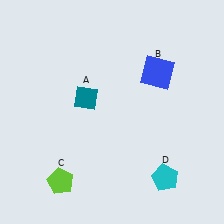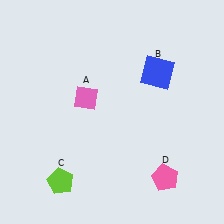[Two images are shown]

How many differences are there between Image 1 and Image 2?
There are 2 differences between the two images.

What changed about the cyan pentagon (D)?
In Image 1, D is cyan. In Image 2, it changed to pink.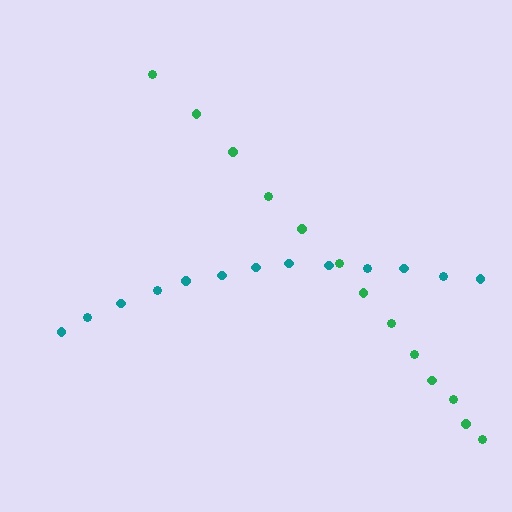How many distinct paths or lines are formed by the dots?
There are 2 distinct paths.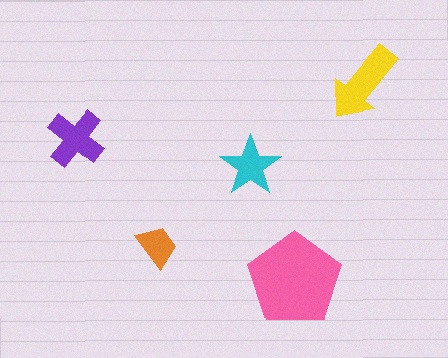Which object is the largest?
The pink pentagon.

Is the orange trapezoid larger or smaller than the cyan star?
Smaller.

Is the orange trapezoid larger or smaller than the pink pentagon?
Smaller.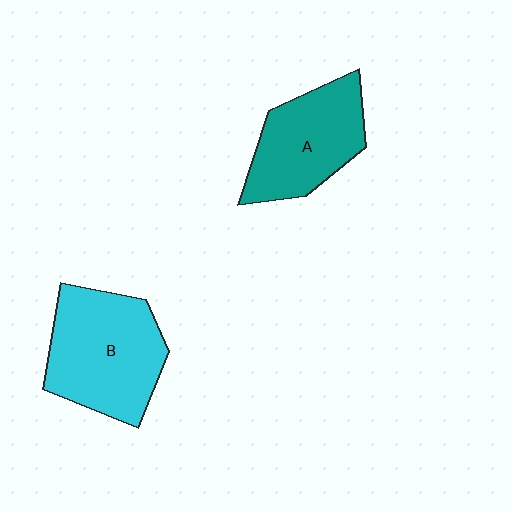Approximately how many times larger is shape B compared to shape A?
Approximately 1.2 times.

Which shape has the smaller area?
Shape A (teal).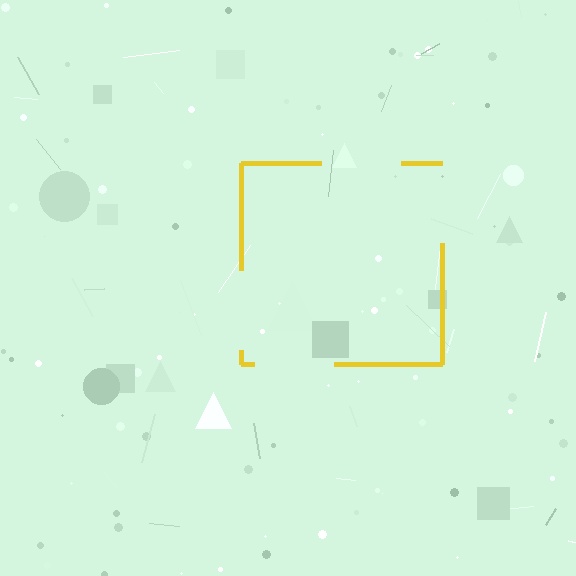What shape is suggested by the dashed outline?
The dashed outline suggests a square.